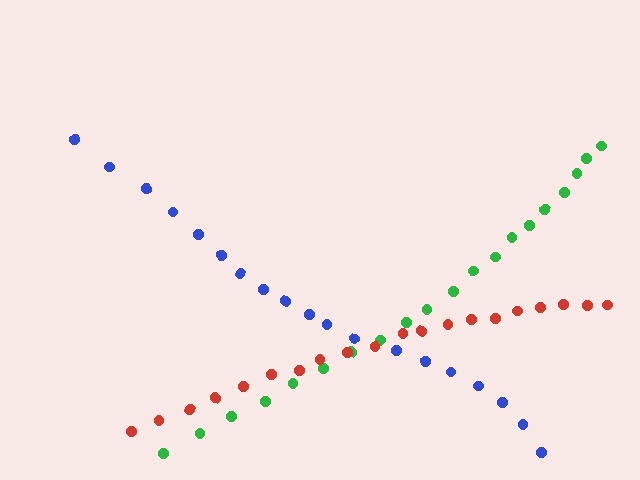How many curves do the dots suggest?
There are 3 distinct paths.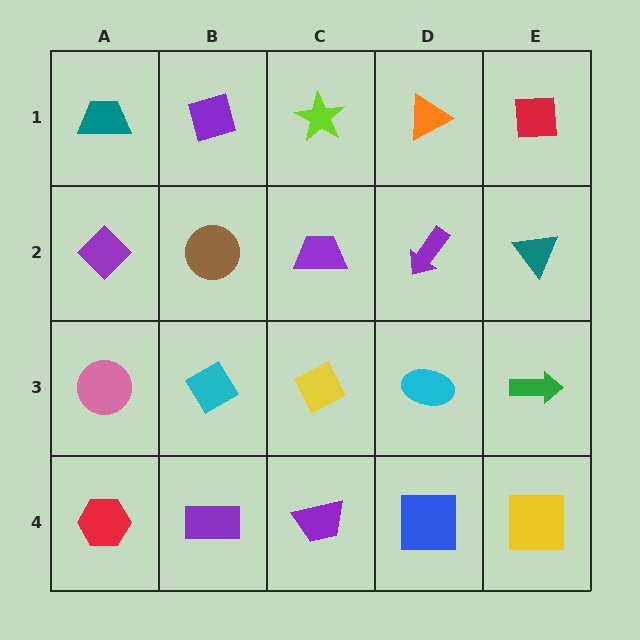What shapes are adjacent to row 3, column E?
A teal triangle (row 2, column E), a yellow square (row 4, column E), a cyan ellipse (row 3, column D).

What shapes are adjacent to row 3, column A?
A purple diamond (row 2, column A), a red hexagon (row 4, column A), a cyan diamond (row 3, column B).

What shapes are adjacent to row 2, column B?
A purple diamond (row 1, column B), a cyan diamond (row 3, column B), a purple diamond (row 2, column A), a purple trapezoid (row 2, column C).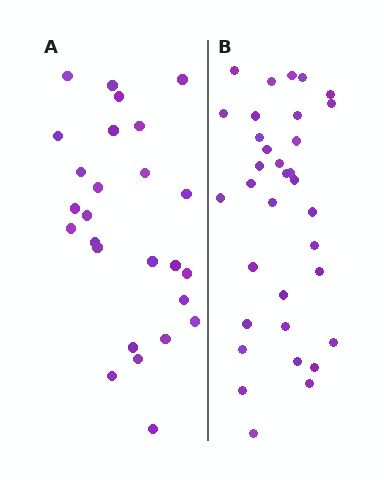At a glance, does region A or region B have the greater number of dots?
Region B (the right region) has more dots.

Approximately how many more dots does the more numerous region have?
Region B has roughly 8 or so more dots than region A.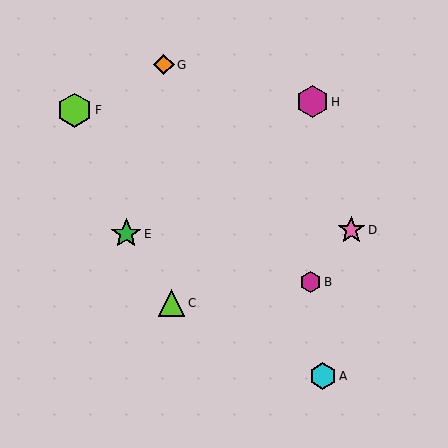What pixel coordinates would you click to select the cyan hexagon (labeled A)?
Click at (323, 376) to select the cyan hexagon A.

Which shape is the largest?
The lime hexagon (labeled F) is the largest.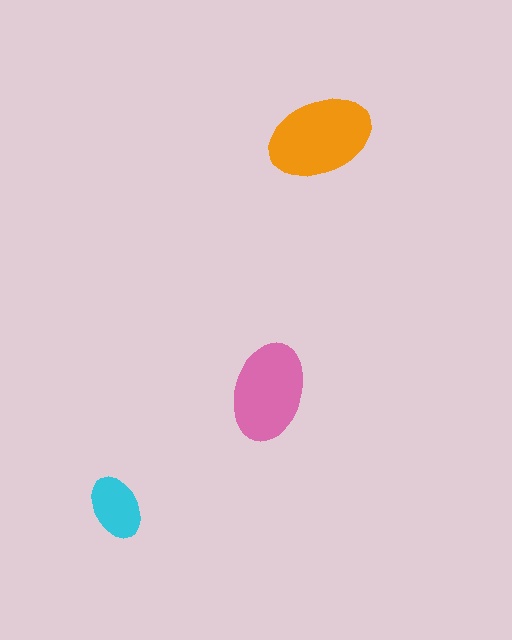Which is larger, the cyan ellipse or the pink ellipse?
The pink one.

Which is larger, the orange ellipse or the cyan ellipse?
The orange one.